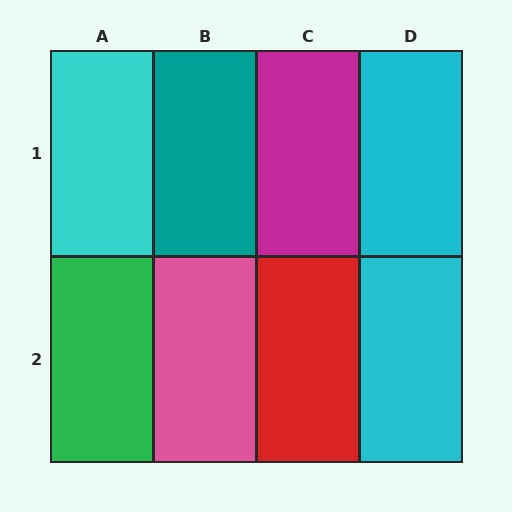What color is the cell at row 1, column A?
Cyan.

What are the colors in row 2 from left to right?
Green, pink, red, cyan.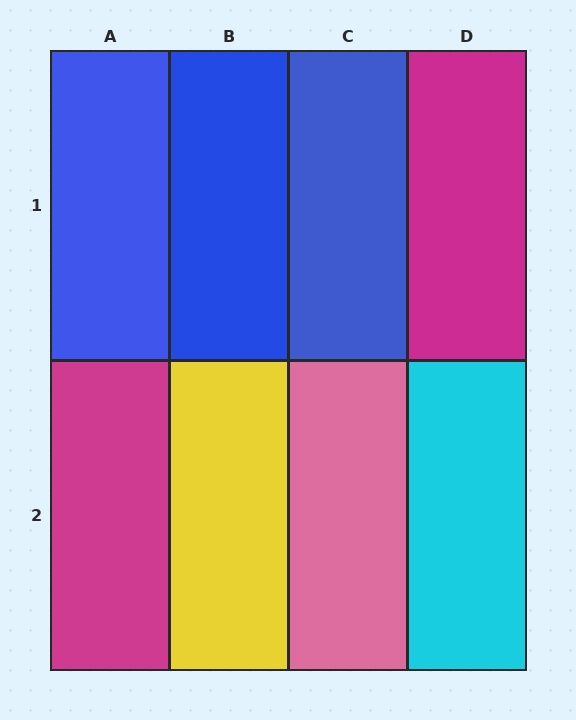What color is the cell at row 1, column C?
Blue.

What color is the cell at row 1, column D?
Magenta.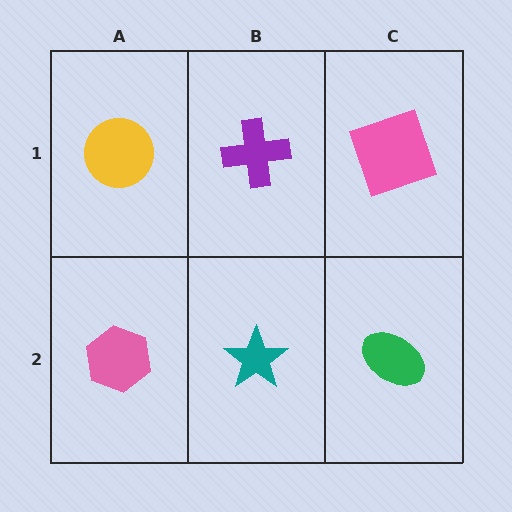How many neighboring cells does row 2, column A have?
2.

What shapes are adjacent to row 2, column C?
A pink square (row 1, column C), a teal star (row 2, column B).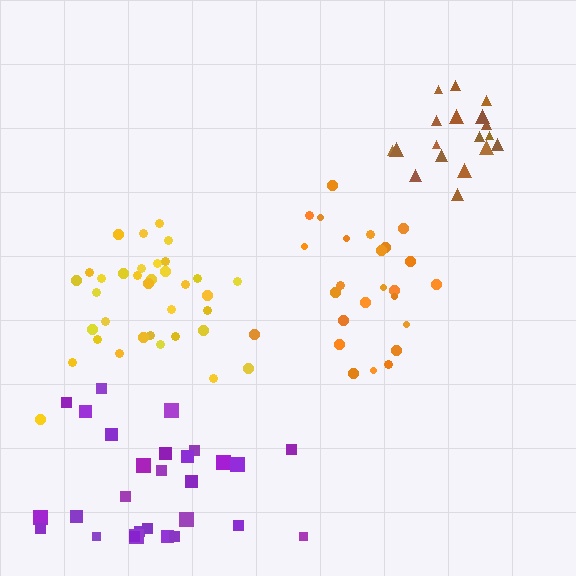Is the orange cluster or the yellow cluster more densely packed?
Yellow.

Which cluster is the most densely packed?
Brown.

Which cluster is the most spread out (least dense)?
Purple.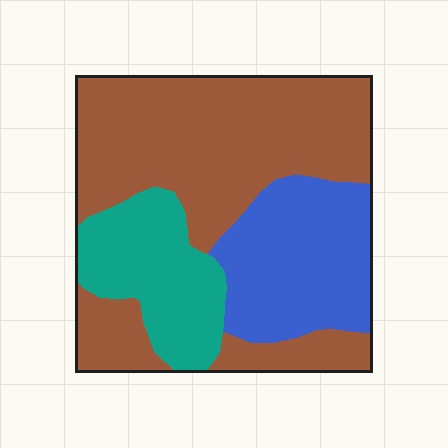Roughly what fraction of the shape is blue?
Blue covers 25% of the shape.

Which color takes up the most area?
Brown, at roughly 55%.